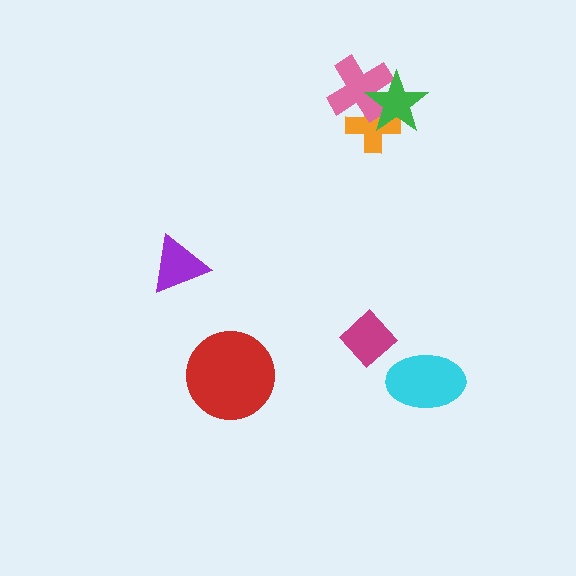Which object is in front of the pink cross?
The green star is in front of the pink cross.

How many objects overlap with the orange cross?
2 objects overlap with the orange cross.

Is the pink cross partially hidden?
Yes, it is partially covered by another shape.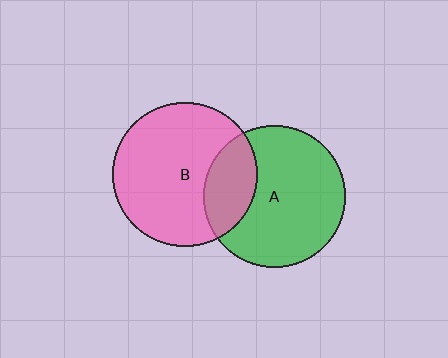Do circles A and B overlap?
Yes.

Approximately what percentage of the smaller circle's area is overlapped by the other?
Approximately 25%.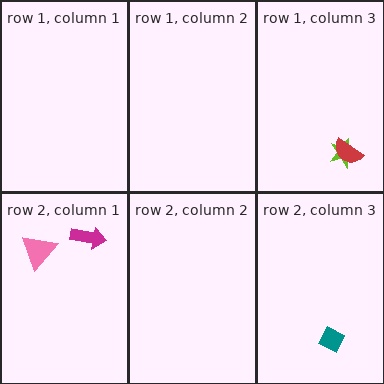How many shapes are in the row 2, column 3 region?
1.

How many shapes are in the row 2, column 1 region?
2.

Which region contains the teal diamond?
The row 2, column 3 region.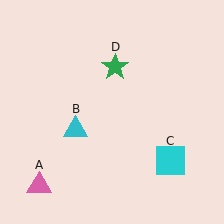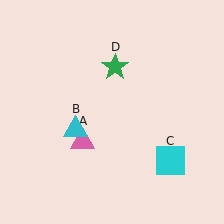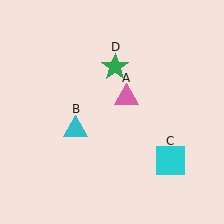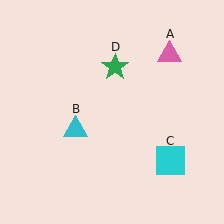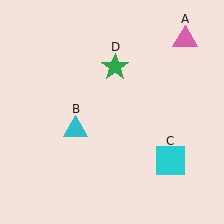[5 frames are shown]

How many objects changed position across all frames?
1 object changed position: pink triangle (object A).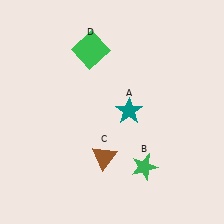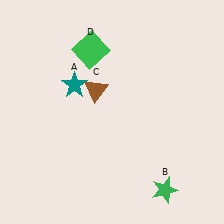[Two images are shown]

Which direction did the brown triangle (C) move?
The brown triangle (C) moved up.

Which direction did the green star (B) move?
The green star (B) moved down.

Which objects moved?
The objects that moved are: the teal star (A), the green star (B), the brown triangle (C).